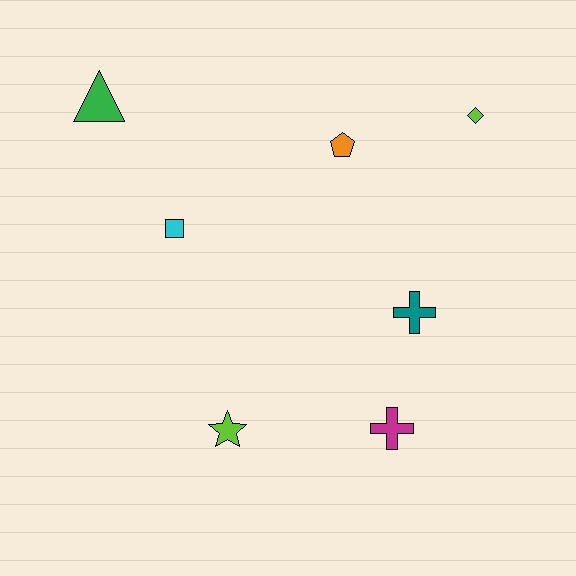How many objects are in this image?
There are 7 objects.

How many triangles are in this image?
There is 1 triangle.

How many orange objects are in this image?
There is 1 orange object.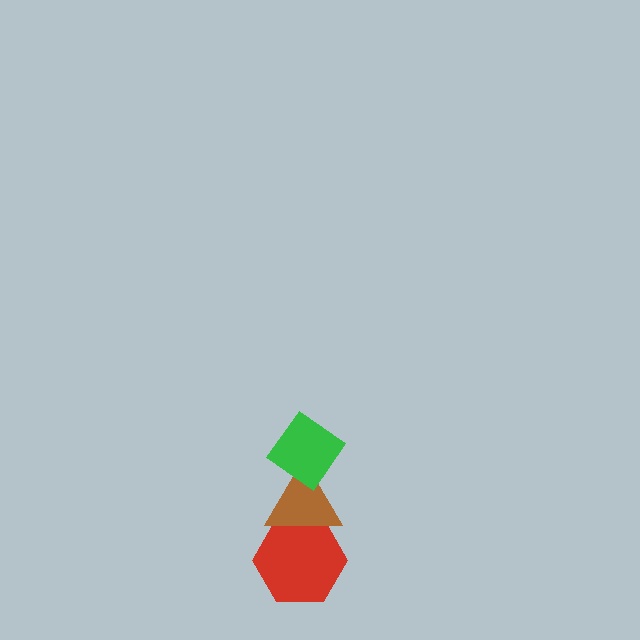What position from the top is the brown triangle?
The brown triangle is 2nd from the top.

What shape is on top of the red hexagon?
The brown triangle is on top of the red hexagon.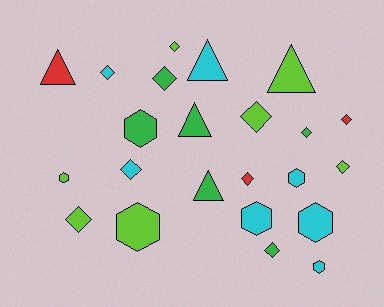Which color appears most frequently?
Cyan, with 7 objects.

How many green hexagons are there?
There is 1 green hexagon.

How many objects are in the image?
There are 23 objects.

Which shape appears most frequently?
Diamond, with 11 objects.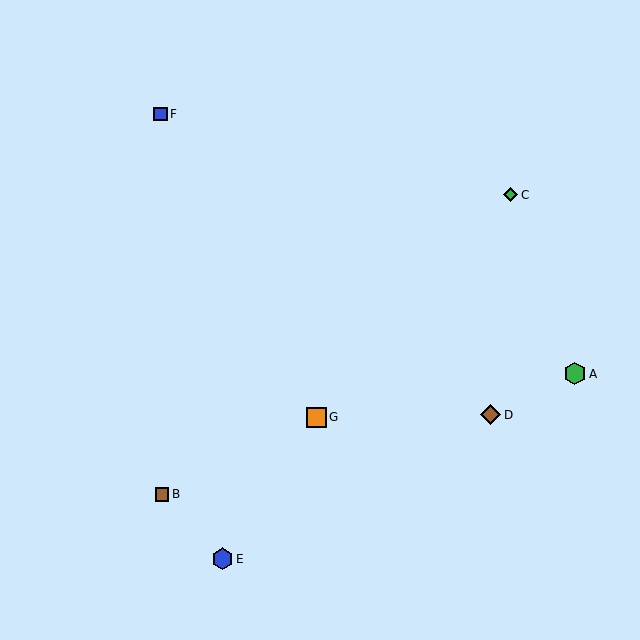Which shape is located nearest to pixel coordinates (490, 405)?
The brown diamond (labeled D) at (490, 415) is nearest to that location.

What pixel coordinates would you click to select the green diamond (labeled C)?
Click at (510, 195) to select the green diamond C.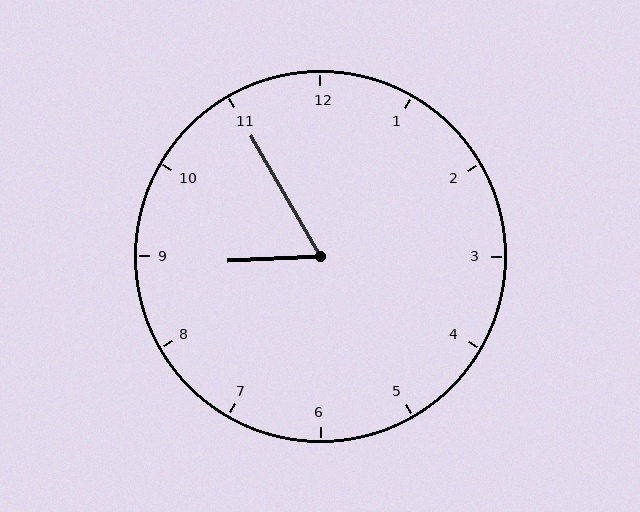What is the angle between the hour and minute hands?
Approximately 62 degrees.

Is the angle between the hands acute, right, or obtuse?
It is acute.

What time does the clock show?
8:55.